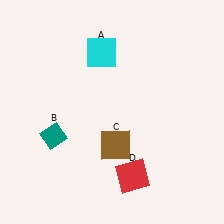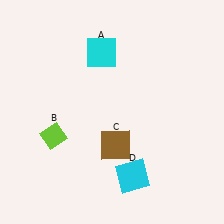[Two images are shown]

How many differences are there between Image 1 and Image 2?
There are 2 differences between the two images.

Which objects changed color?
B changed from teal to lime. D changed from red to cyan.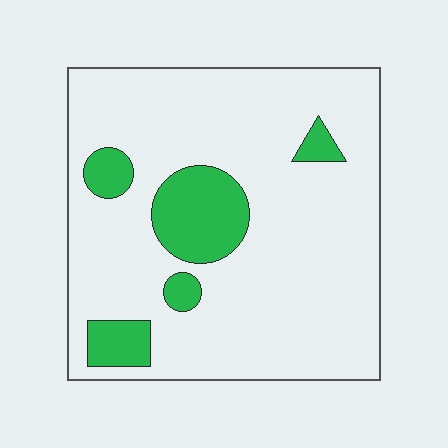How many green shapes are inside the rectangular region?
5.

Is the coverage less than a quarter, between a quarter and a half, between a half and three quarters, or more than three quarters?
Less than a quarter.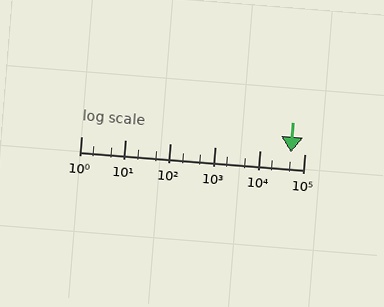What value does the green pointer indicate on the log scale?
The pointer indicates approximately 50000.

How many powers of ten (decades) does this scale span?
The scale spans 5 decades, from 1 to 100000.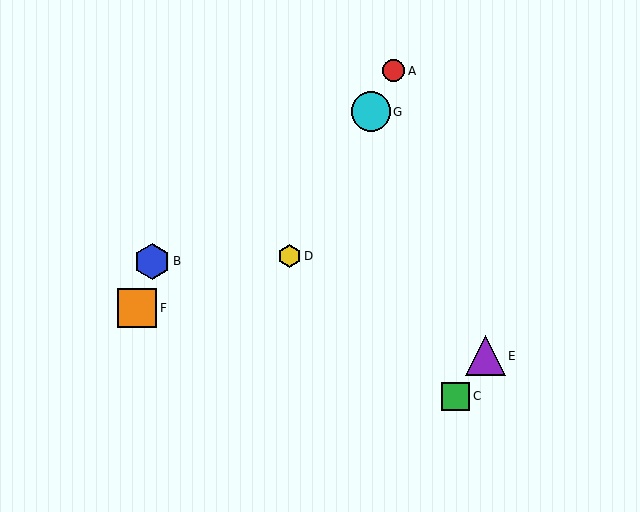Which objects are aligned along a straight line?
Objects A, D, G are aligned along a straight line.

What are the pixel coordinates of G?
Object G is at (371, 112).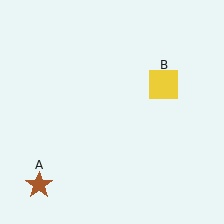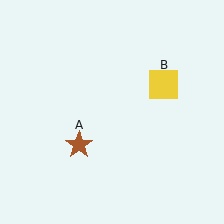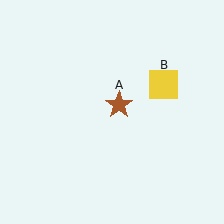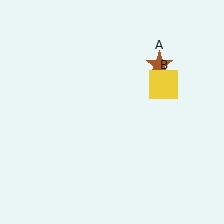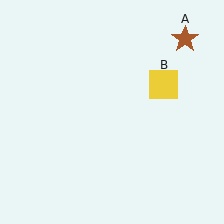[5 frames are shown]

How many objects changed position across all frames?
1 object changed position: brown star (object A).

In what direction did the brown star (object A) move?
The brown star (object A) moved up and to the right.